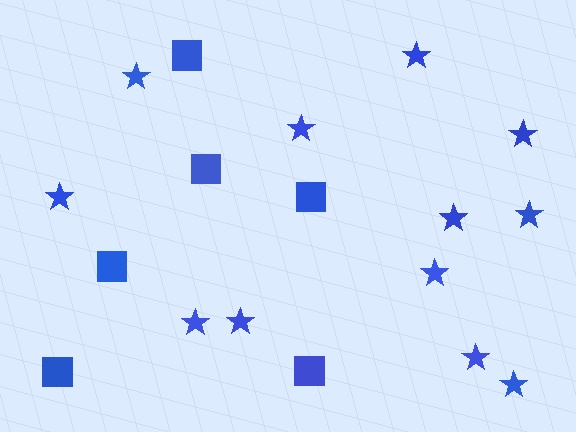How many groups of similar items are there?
There are 2 groups: one group of squares (6) and one group of stars (12).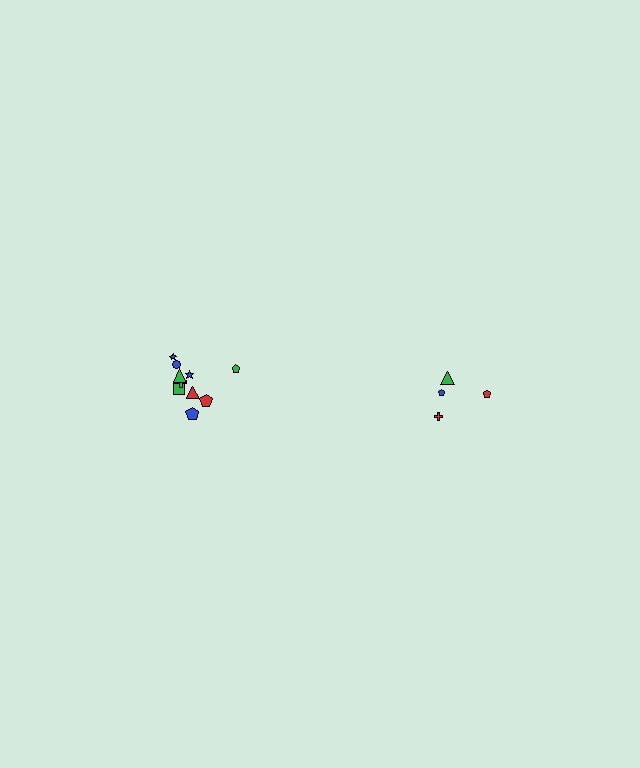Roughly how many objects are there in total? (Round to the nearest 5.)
Roughly 15 objects in total.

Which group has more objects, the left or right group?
The left group.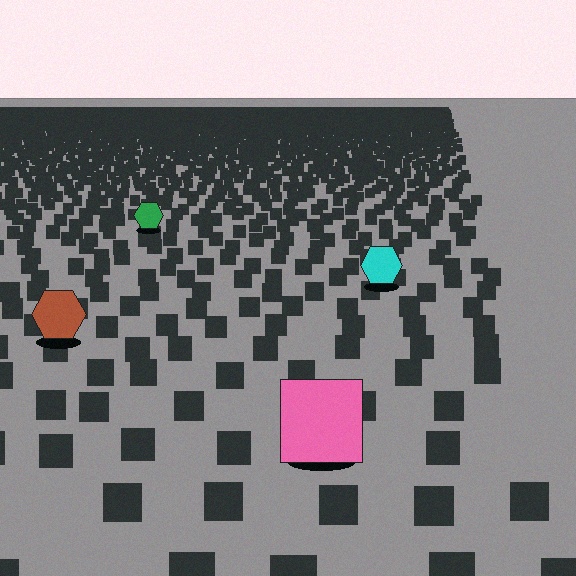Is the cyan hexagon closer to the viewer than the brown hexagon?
No. The brown hexagon is closer — you can tell from the texture gradient: the ground texture is coarser near it.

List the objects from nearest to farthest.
From nearest to farthest: the pink square, the brown hexagon, the cyan hexagon, the green hexagon.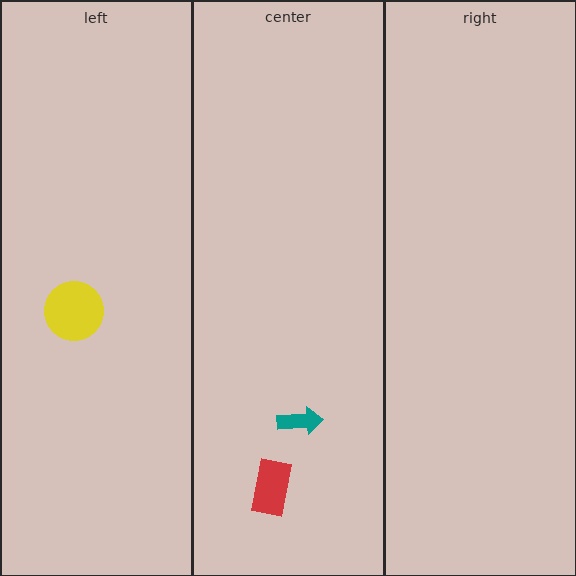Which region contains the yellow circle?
The left region.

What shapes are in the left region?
The yellow circle.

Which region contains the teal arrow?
The center region.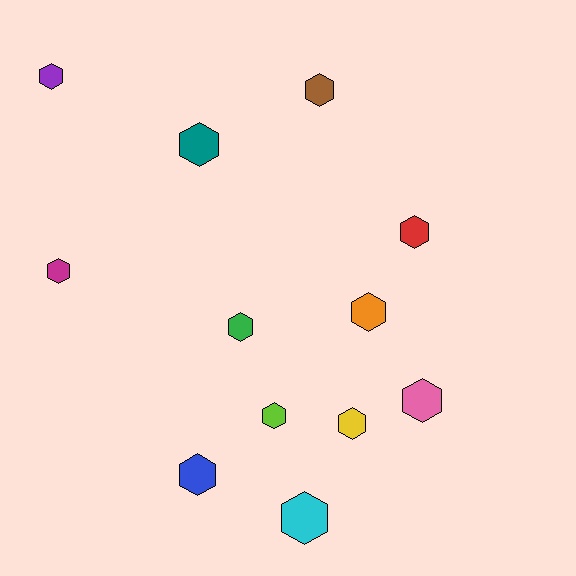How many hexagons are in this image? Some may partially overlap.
There are 12 hexagons.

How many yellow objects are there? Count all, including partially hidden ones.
There is 1 yellow object.